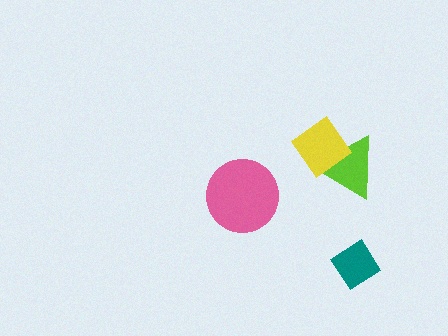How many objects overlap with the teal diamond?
0 objects overlap with the teal diamond.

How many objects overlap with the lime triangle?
1 object overlaps with the lime triangle.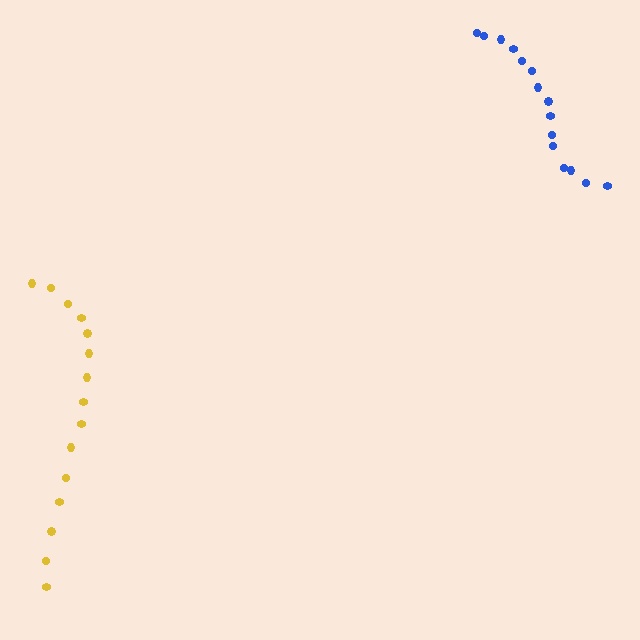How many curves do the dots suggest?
There are 2 distinct paths.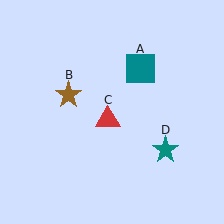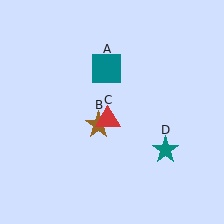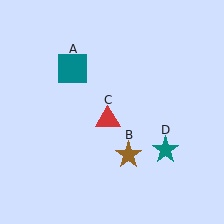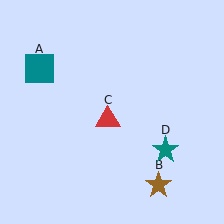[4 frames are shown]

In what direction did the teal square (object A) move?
The teal square (object A) moved left.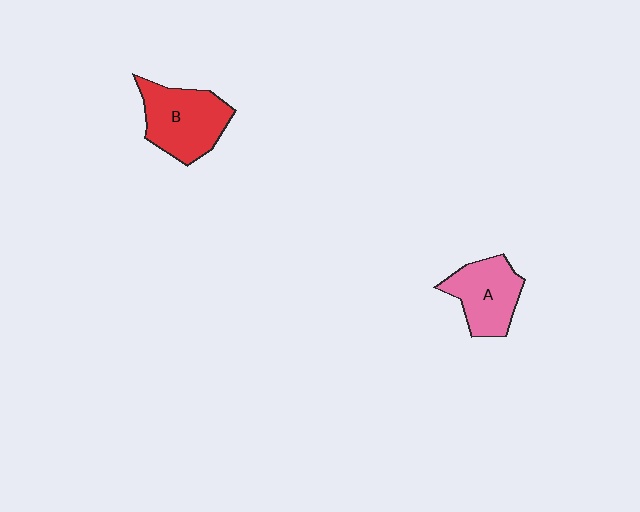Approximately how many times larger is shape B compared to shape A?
Approximately 1.2 times.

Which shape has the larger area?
Shape B (red).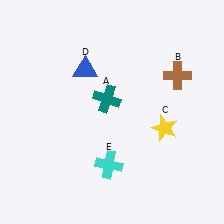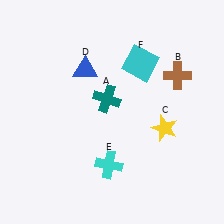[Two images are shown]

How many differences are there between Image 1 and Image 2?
There is 1 difference between the two images.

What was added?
A cyan square (F) was added in Image 2.